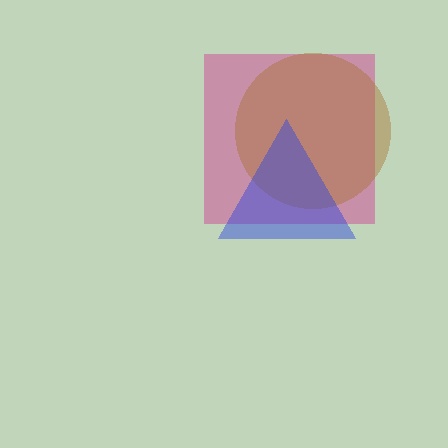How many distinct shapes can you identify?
There are 3 distinct shapes: a magenta square, a brown circle, a blue triangle.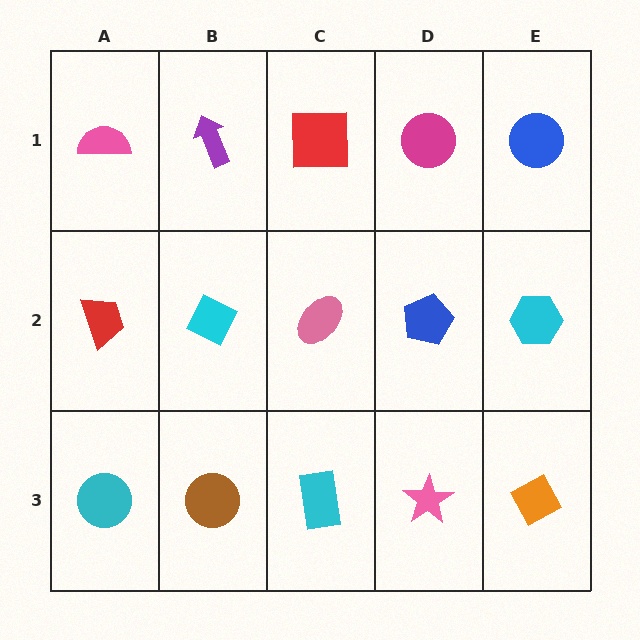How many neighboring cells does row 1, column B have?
3.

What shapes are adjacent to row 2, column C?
A red square (row 1, column C), a cyan rectangle (row 3, column C), a cyan diamond (row 2, column B), a blue pentagon (row 2, column D).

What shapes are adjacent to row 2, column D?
A magenta circle (row 1, column D), a pink star (row 3, column D), a pink ellipse (row 2, column C), a cyan hexagon (row 2, column E).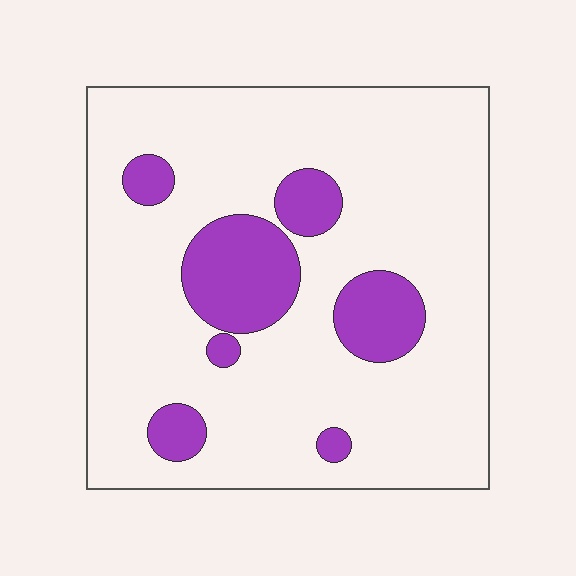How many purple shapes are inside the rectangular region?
7.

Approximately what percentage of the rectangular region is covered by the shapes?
Approximately 20%.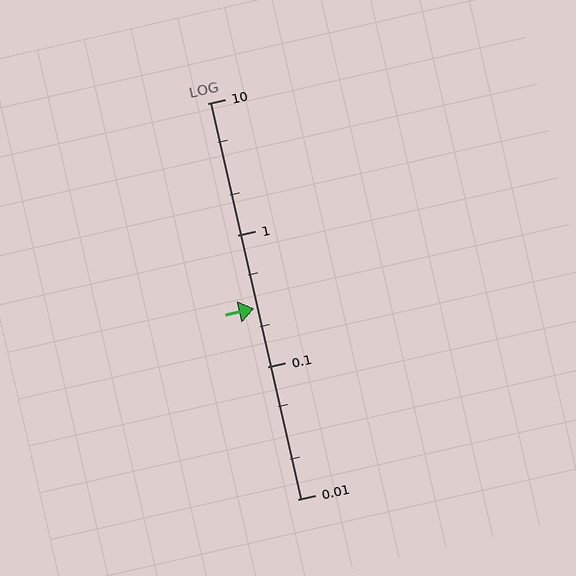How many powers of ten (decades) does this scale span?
The scale spans 3 decades, from 0.01 to 10.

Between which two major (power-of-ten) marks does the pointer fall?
The pointer is between 0.1 and 1.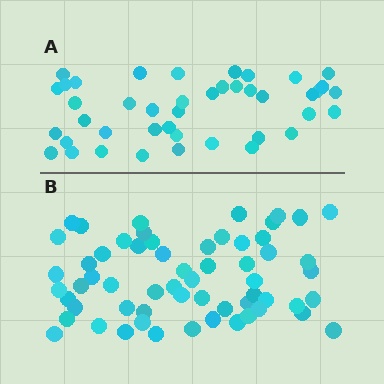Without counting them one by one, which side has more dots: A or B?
Region B (the bottom region) has more dots.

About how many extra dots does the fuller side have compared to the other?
Region B has approximately 20 more dots than region A.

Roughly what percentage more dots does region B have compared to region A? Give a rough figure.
About 45% more.